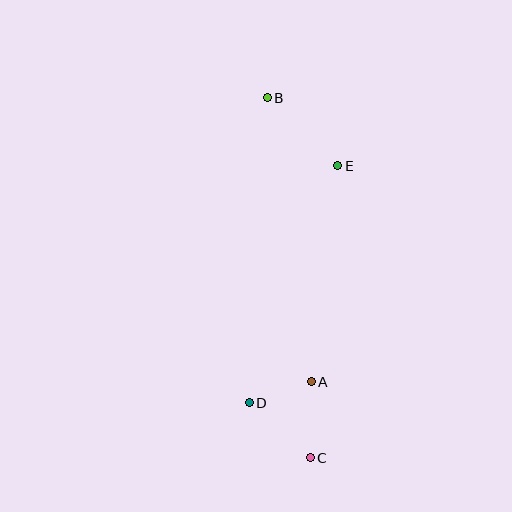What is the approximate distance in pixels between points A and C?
The distance between A and C is approximately 76 pixels.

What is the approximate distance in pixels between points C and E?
The distance between C and E is approximately 293 pixels.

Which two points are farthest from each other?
Points B and C are farthest from each other.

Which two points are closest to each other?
Points A and D are closest to each other.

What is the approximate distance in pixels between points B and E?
The distance between B and E is approximately 97 pixels.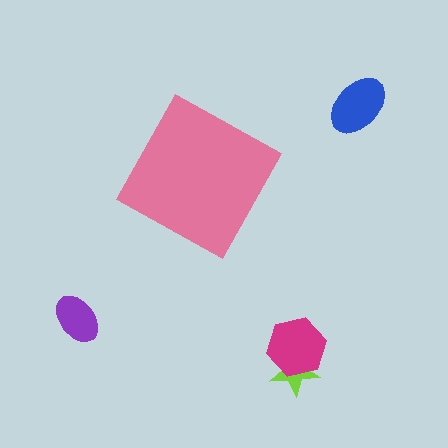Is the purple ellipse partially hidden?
No, the purple ellipse is fully visible.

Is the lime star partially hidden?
No, the lime star is fully visible.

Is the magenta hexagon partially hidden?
No, the magenta hexagon is fully visible.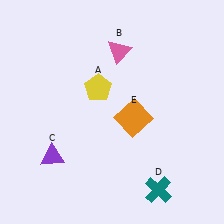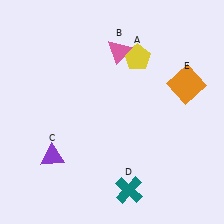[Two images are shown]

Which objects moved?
The objects that moved are: the yellow pentagon (A), the teal cross (D), the orange square (E).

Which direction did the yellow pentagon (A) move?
The yellow pentagon (A) moved right.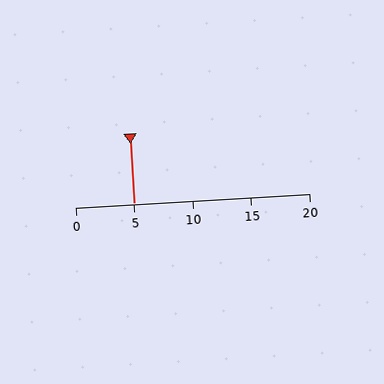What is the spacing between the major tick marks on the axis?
The major ticks are spaced 5 apart.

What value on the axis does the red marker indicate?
The marker indicates approximately 5.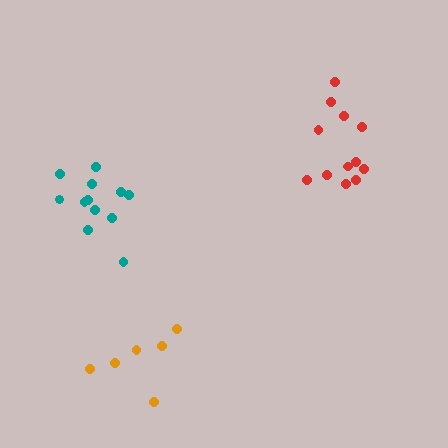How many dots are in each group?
Group 1: 12 dots, Group 2: 6 dots, Group 3: 12 dots (30 total).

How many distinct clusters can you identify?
There are 3 distinct clusters.